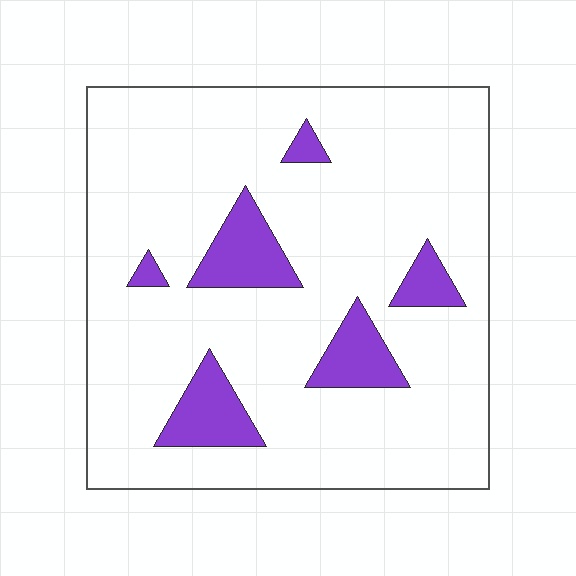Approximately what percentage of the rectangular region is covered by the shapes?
Approximately 15%.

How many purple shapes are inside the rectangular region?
6.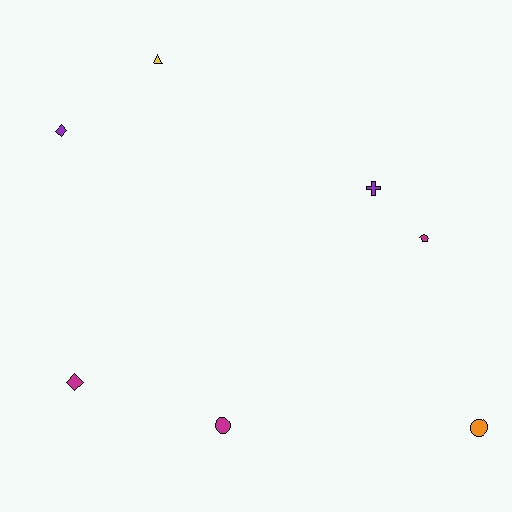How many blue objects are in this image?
There are no blue objects.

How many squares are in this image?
There are no squares.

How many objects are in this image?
There are 7 objects.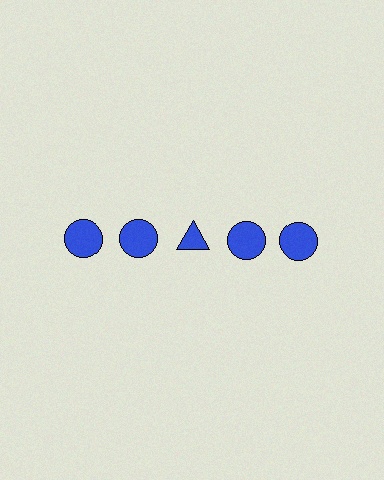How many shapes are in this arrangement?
There are 5 shapes arranged in a grid pattern.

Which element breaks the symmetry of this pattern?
The blue triangle in the top row, center column breaks the symmetry. All other shapes are blue circles.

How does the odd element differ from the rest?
It has a different shape: triangle instead of circle.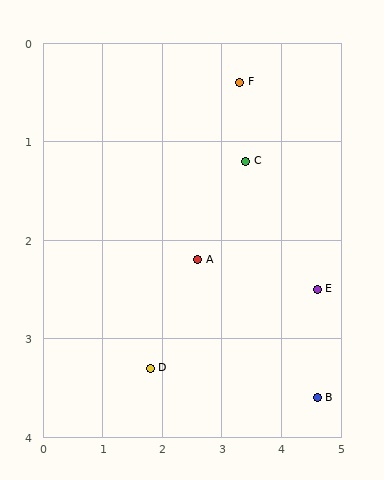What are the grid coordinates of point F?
Point F is at approximately (3.3, 0.4).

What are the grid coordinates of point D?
Point D is at approximately (1.8, 3.3).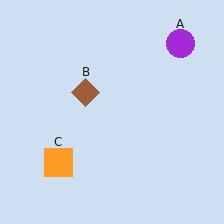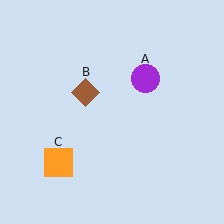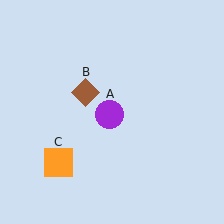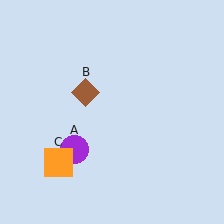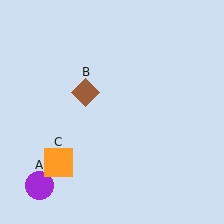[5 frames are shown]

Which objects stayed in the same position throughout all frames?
Brown diamond (object B) and orange square (object C) remained stationary.